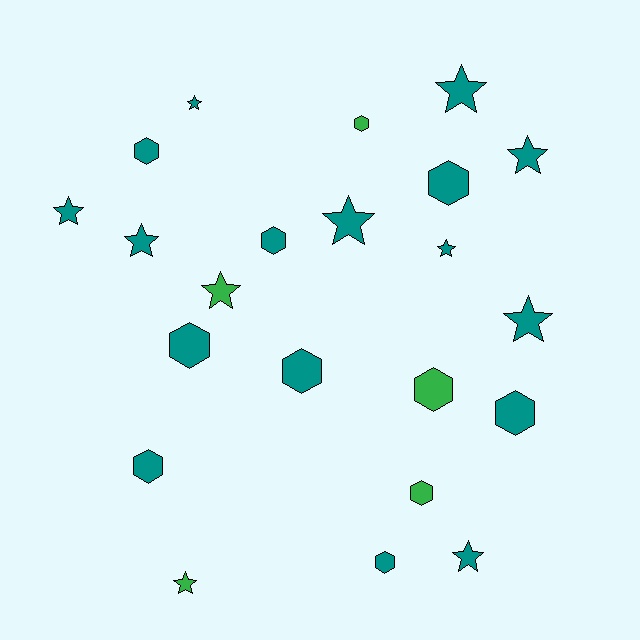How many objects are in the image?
There are 22 objects.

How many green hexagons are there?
There are 3 green hexagons.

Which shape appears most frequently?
Star, with 11 objects.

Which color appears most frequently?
Teal, with 17 objects.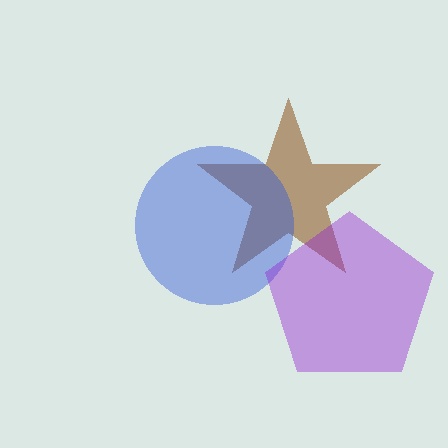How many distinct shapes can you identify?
There are 3 distinct shapes: a brown star, a blue circle, a purple pentagon.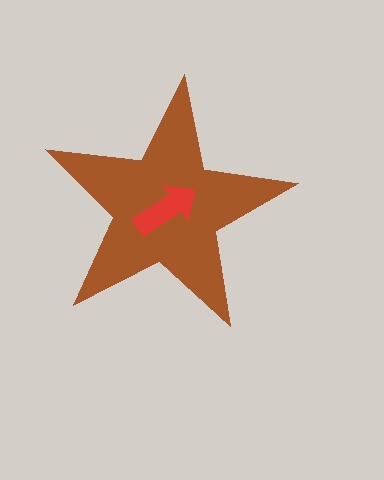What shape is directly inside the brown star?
The red arrow.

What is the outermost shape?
The brown star.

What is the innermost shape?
The red arrow.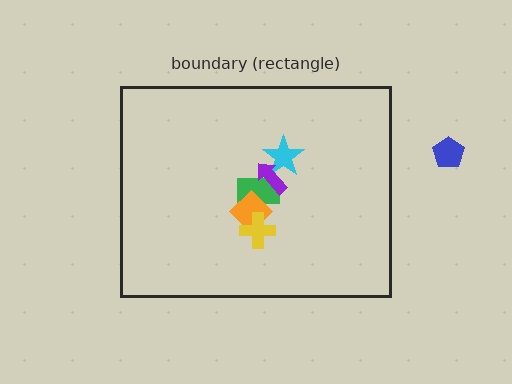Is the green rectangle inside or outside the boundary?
Inside.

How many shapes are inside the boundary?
5 inside, 1 outside.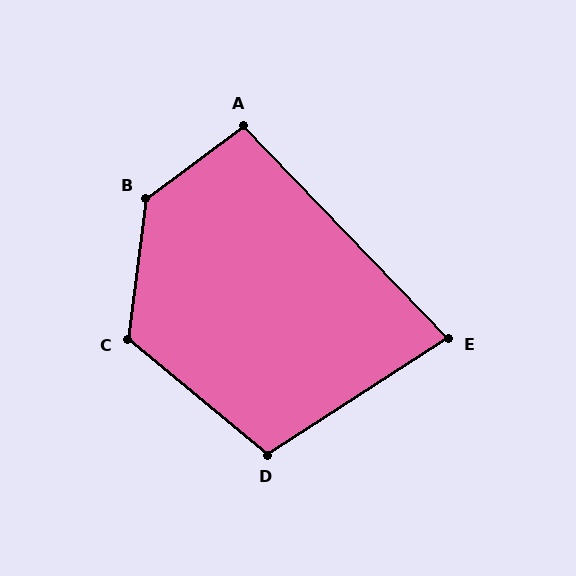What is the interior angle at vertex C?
Approximately 122 degrees (obtuse).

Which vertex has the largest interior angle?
B, at approximately 134 degrees.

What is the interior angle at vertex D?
Approximately 107 degrees (obtuse).